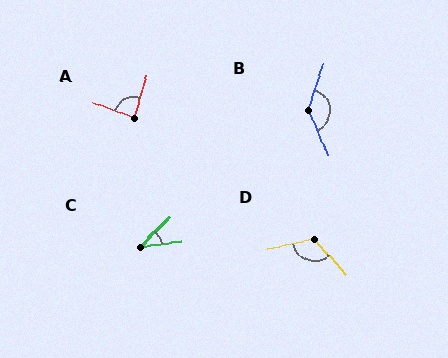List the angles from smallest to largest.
C (39°), A (86°), D (121°), B (138°).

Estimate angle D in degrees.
Approximately 121 degrees.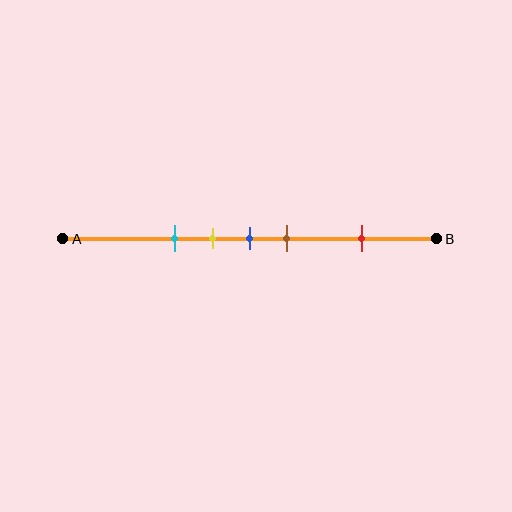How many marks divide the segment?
There are 5 marks dividing the segment.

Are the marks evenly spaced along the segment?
No, the marks are not evenly spaced.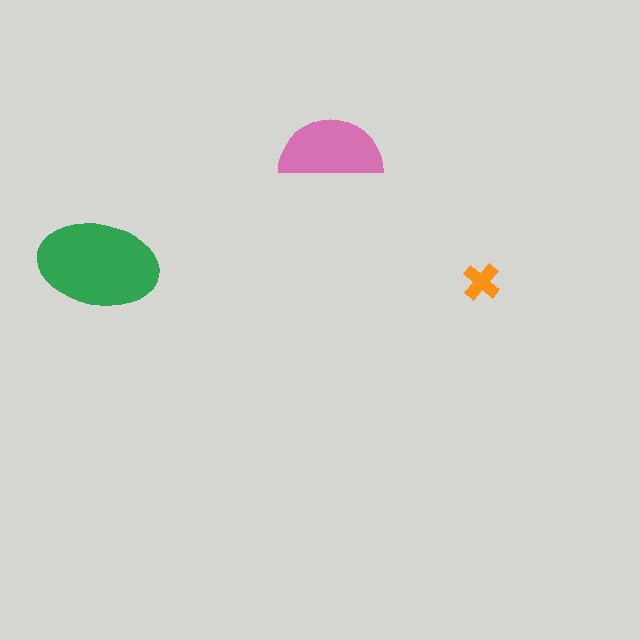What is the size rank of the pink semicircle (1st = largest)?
2nd.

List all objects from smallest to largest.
The orange cross, the pink semicircle, the green ellipse.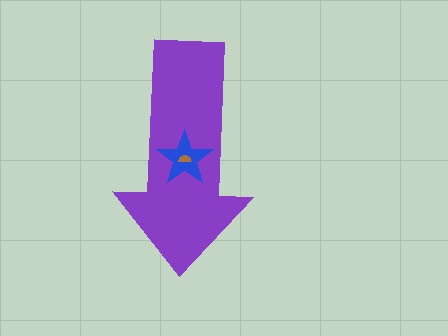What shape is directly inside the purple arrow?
The blue star.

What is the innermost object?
The brown semicircle.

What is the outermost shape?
The purple arrow.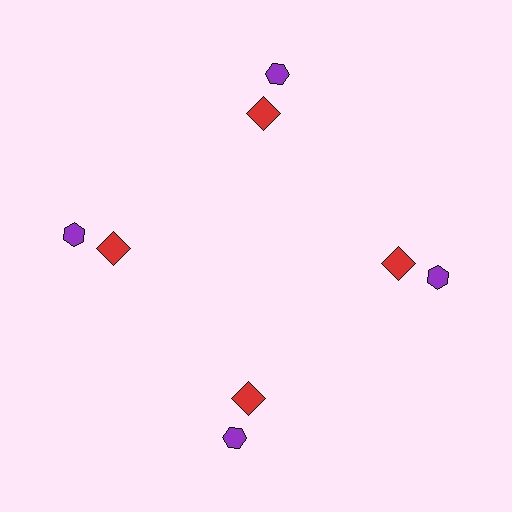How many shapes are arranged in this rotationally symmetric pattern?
There are 8 shapes, arranged in 4 groups of 2.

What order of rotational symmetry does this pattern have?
This pattern has 4-fold rotational symmetry.